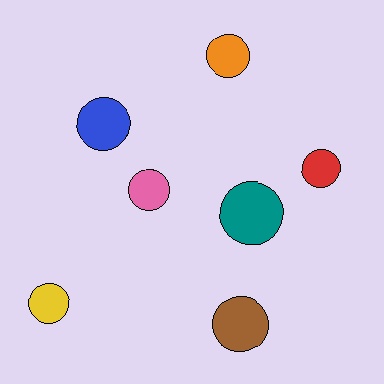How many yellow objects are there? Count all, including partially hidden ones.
There is 1 yellow object.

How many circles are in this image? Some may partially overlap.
There are 7 circles.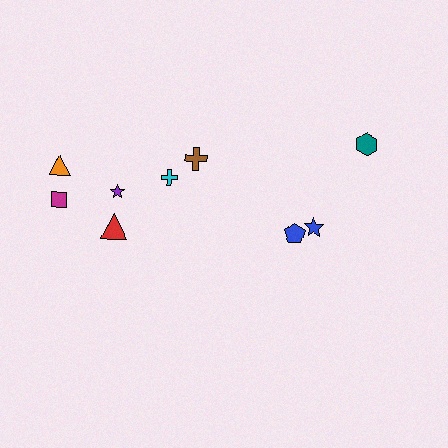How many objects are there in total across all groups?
There are 9 objects.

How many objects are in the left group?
There are 6 objects.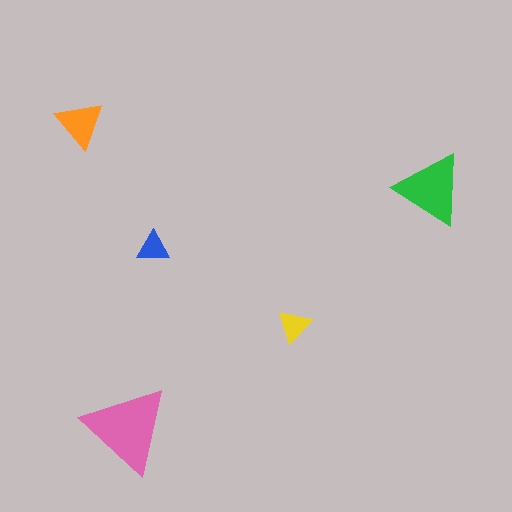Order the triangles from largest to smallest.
the pink one, the green one, the orange one, the yellow one, the blue one.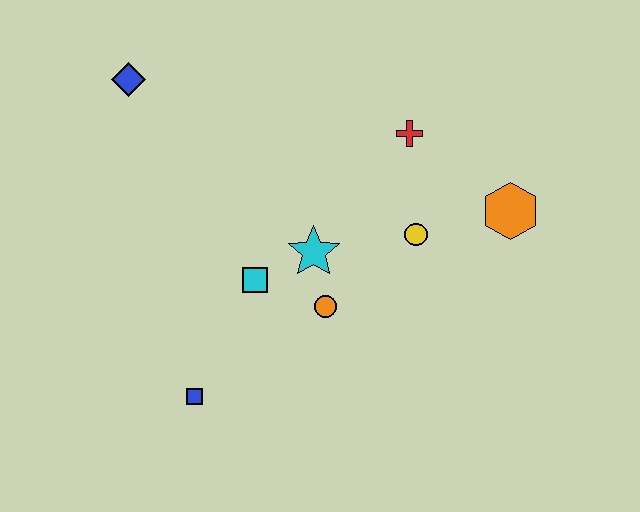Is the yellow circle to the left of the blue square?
No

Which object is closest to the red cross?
The yellow circle is closest to the red cross.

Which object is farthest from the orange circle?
The blue diamond is farthest from the orange circle.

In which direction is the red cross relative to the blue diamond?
The red cross is to the right of the blue diamond.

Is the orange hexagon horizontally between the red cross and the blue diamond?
No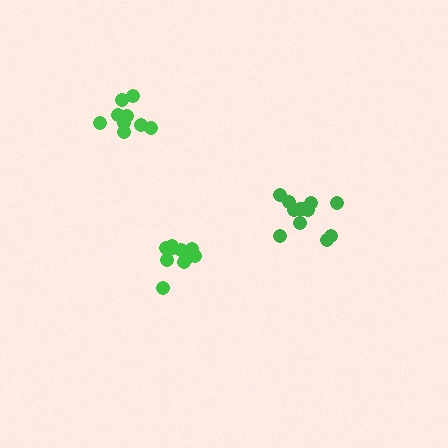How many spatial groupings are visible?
There are 3 spatial groupings.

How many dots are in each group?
Group 1: 12 dots, Group 2: 11 dots, Group 3: 9 dots (32 total).